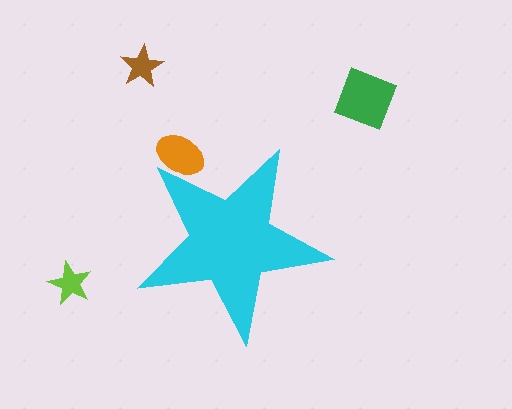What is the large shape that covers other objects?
A cyan star.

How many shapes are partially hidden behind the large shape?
1 shape is partially hidden.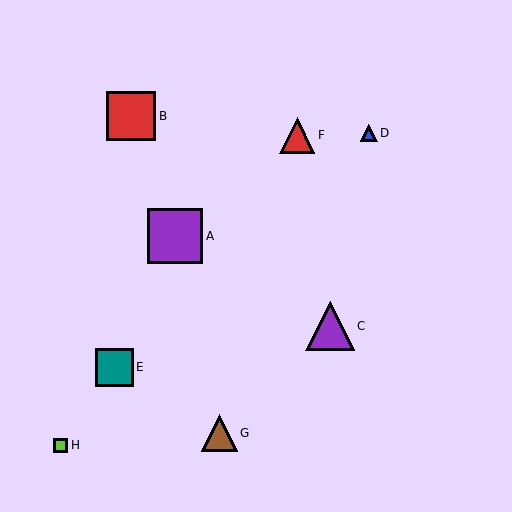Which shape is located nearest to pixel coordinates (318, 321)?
The purple triangle (labeled C) at (330, 326) is nearest to that location.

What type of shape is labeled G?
Shape G is a brown triangle.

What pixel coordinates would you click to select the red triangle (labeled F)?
Click at (297, 135) to select the red triangle F.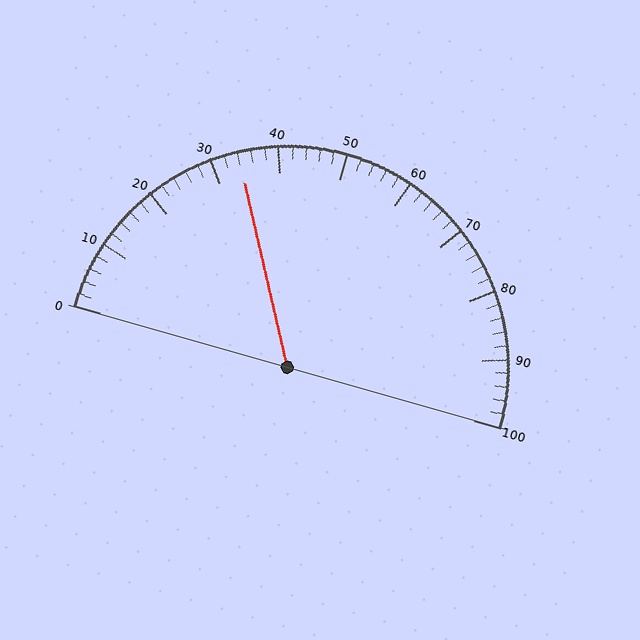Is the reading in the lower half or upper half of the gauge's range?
The reading is in the lower half of the range (0 to 100).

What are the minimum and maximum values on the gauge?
The gauge ranges from 0 to 100.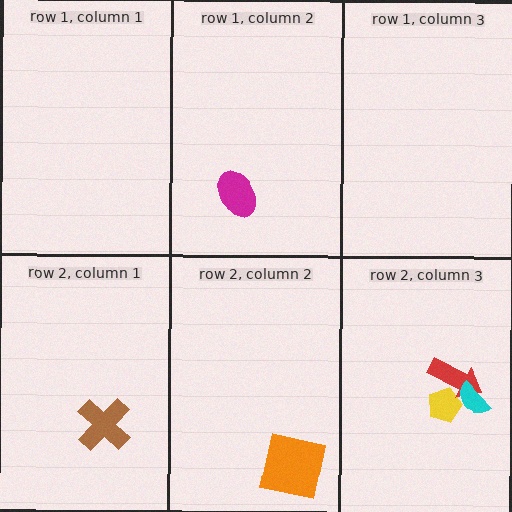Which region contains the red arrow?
The row 2, column 3 region.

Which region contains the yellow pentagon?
The row 2, column 3 region.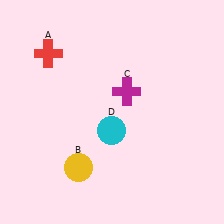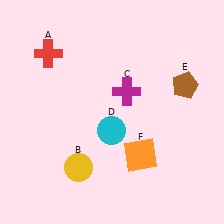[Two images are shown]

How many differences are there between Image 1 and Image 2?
There are 2 differences between the two images.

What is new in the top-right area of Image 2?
A brown pentagon (E) was added in the top-right area of Image 2.